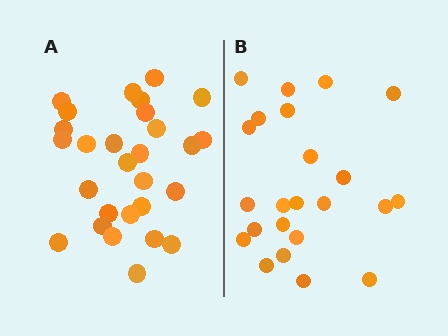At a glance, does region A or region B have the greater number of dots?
Region A (the left region) has more dots.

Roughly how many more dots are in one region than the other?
Region A has about 5 more dots than region B.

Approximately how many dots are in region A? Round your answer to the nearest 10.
About 30 dots. (The exact count is 28, which rounds to 30.)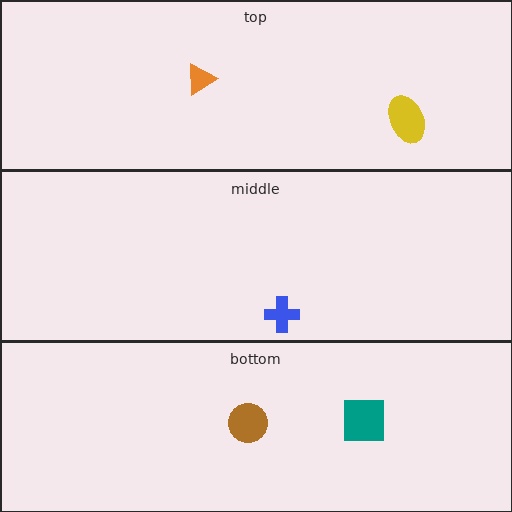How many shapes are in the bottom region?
2.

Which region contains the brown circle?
The bottom region.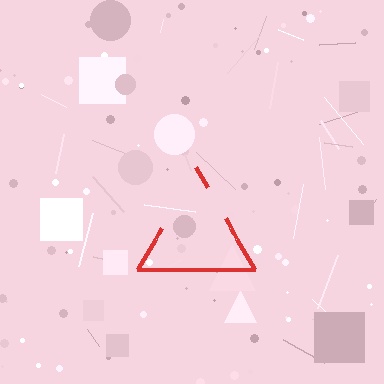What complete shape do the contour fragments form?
The contour fragments form a triangle.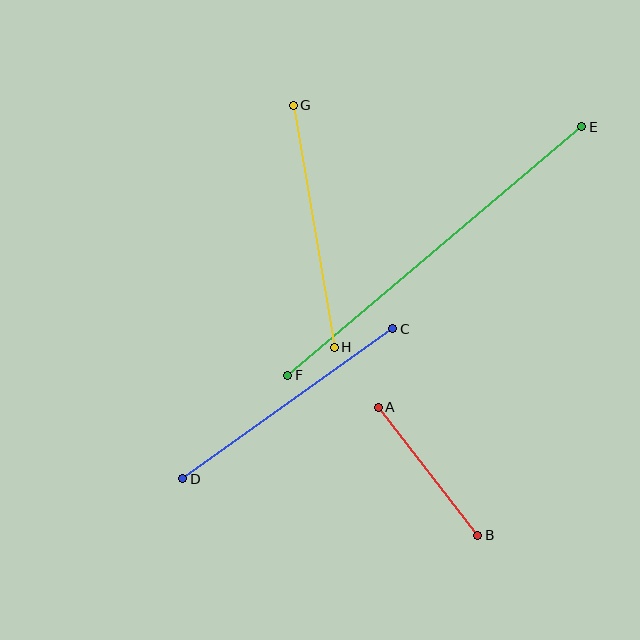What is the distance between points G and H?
The distance is approximately 245 pixels.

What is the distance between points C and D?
The distance is approximately 258 pixels.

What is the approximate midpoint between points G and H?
The midpoint is at approximately (314, 226) pixels.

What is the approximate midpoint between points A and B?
The midpoint is at approximately (428, 471) pixels.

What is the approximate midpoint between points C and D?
The midpoint is at approximately (288, 404) pixels.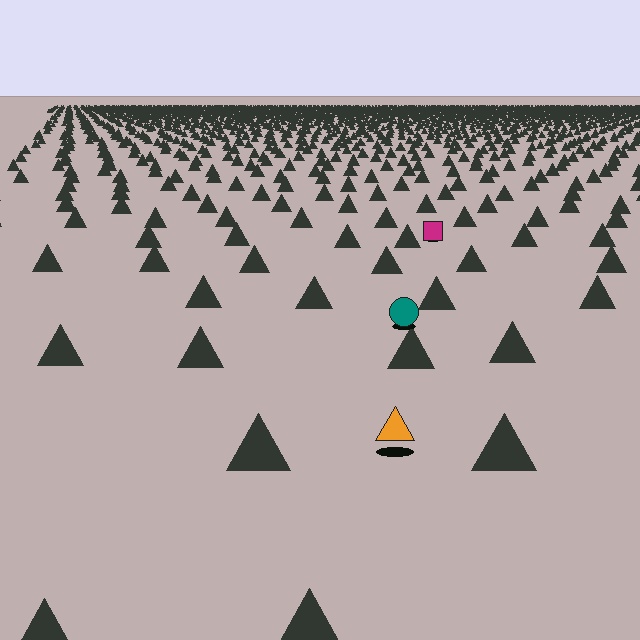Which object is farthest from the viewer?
The magenta square is farthest from the viewer. It appears smaller and the ground texture around it is denser.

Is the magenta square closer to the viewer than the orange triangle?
No. The orange triangle is closer — you can tell from the texture gradient: the ground texture is coarser near it.